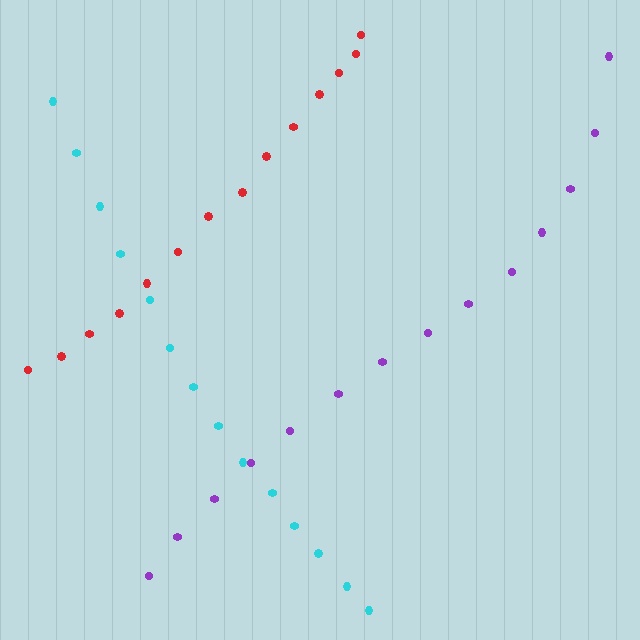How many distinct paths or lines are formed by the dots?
There are 3 distinct paths.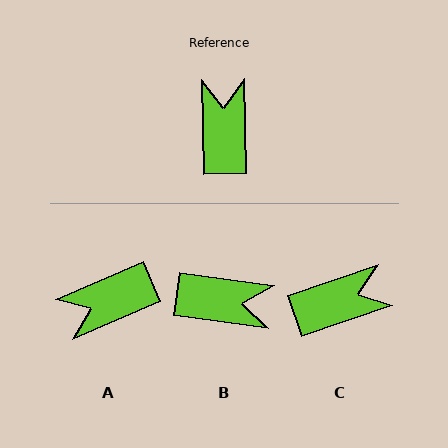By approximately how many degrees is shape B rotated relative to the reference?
Approximately 99 degrees clockwise.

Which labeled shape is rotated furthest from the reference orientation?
A, about 112 degrees away.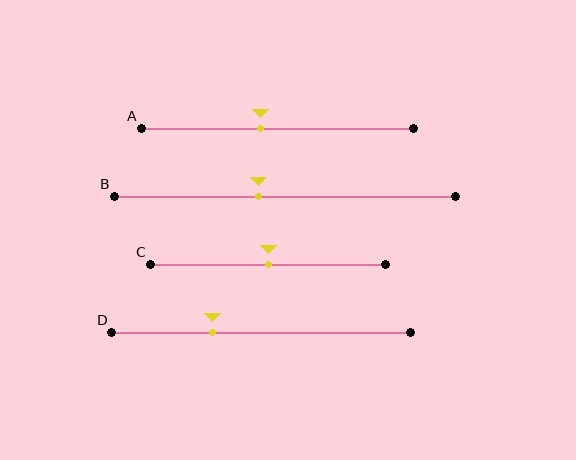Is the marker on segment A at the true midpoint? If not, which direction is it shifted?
No, the marker on segment A is shifted to the left by about 6% of the segment length.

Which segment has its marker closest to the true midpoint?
Segment C has its marker closest to the true midpoint.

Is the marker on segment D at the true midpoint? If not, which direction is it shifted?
No, the marker on segment D is shifted to the left by about 16% of the segment length.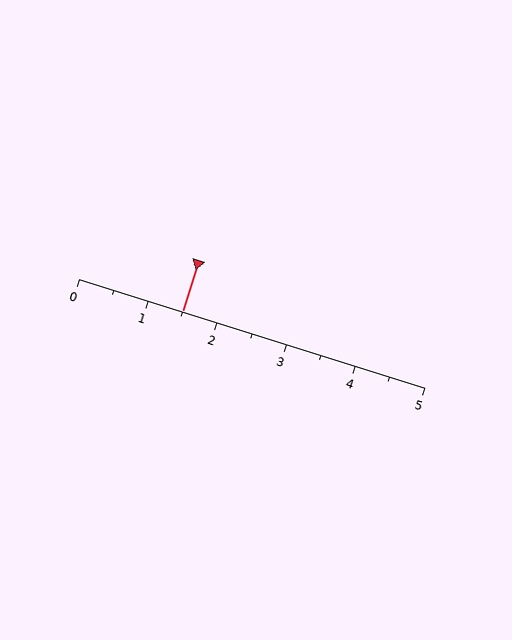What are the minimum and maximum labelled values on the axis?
The axis runs from 0 to 5.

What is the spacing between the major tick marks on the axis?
The major ticks are spaced 1 apart.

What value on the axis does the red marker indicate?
The marker indicates approximately 1.5.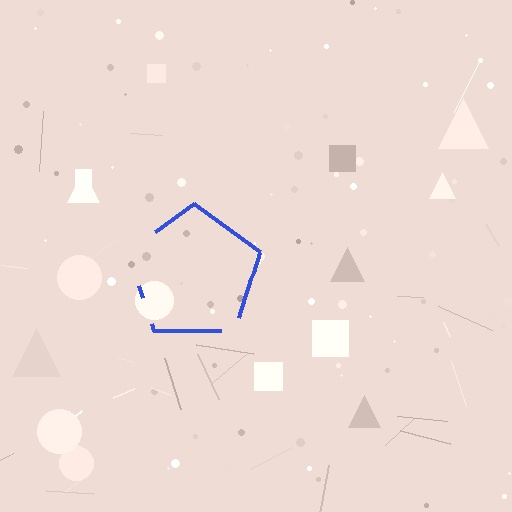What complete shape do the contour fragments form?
The contour fragments form a pentagon.